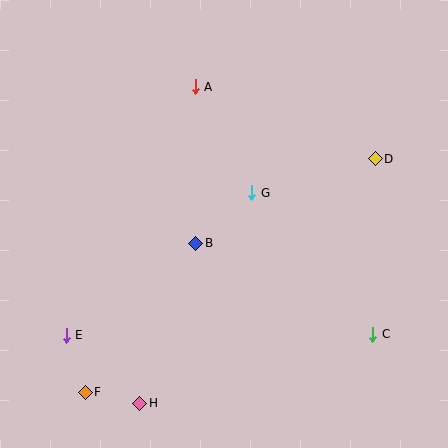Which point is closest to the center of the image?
Point B at (196, 243) is closest to the center.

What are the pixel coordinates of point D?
Point D is at (375, 159).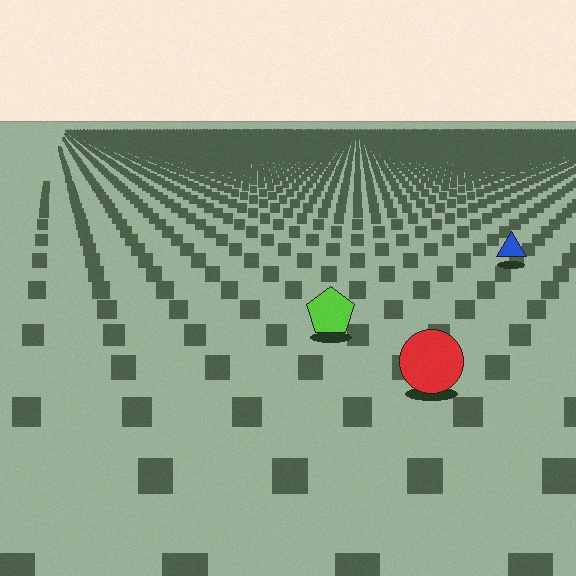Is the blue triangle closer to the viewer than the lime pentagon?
No. The lime pentagon is closer — you can tell from the texture gradient: the ground texture is coarser near it.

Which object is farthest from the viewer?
The blue triangle is farthest from the viewer. It appears smaller and the ground texture around it is denser.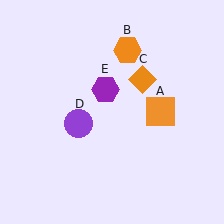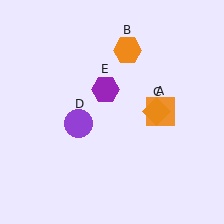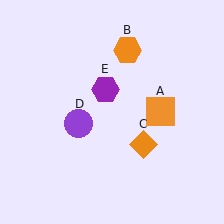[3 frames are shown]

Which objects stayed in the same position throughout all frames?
Orange square (object A) and orange hexagon (object B) and purple circle (object D) and purple hexagon (object E) remained stationary.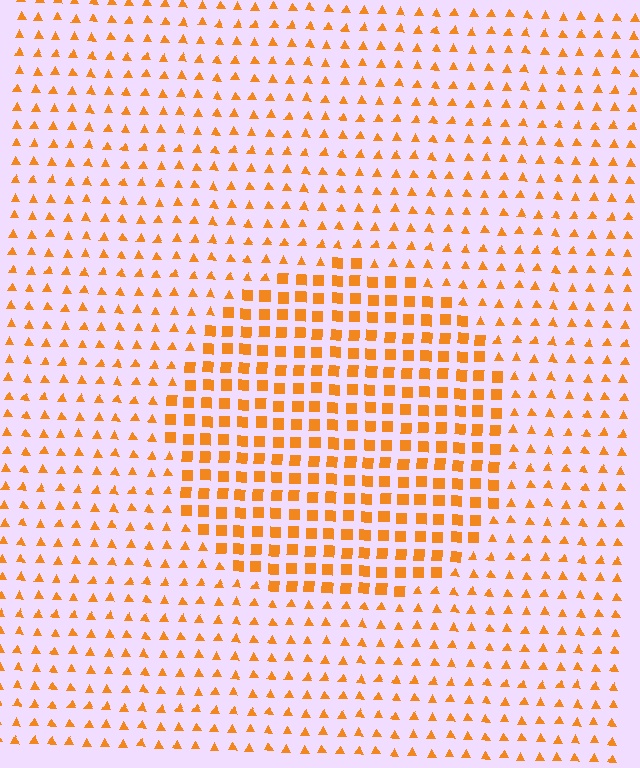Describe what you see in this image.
The image is filled with small orange elements arranged in a uniform grid. A circle-shaped region contains squares, while the surrounding area contains triangles. The boundary is defined purely by the change in element shape.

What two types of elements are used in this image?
The image uses squares inside the circle region and triangles outside it.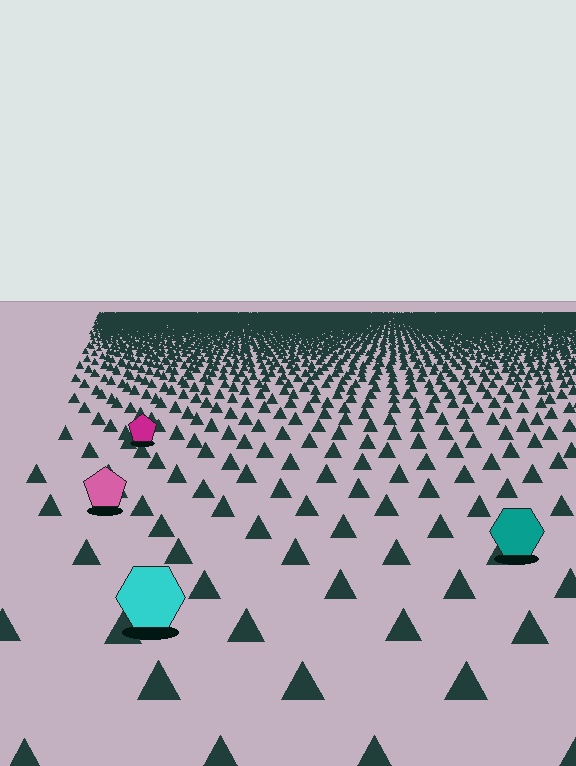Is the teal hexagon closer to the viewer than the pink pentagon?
Yes. The teal hexagon is closer — you can tell from the texture gradient: the ground texture is coarser near it.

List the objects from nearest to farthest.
From nearest to farthest: the cyan hexagon, the teal hexagon, the pink pentagon, the magenta pentagon.